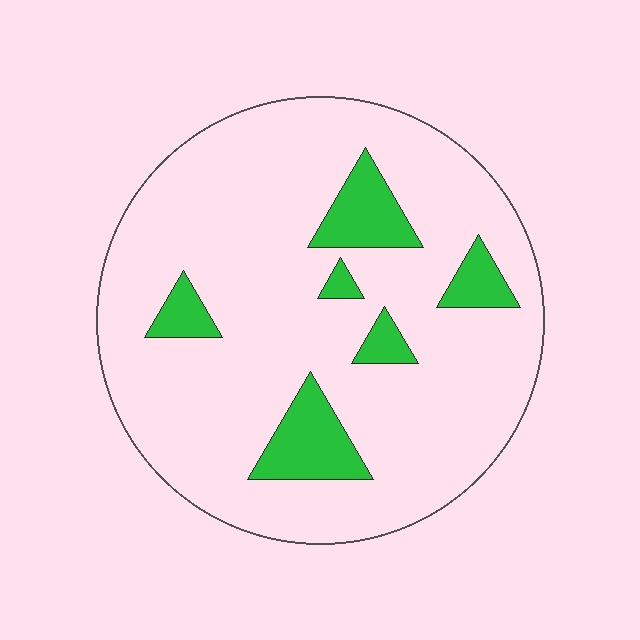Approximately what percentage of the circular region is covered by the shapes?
Approximately 15%.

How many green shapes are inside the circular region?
6.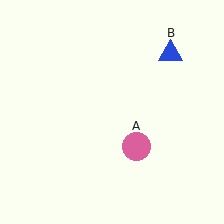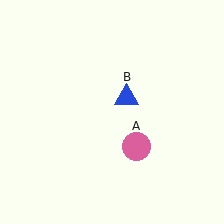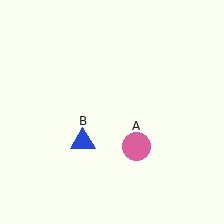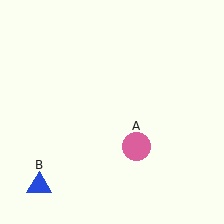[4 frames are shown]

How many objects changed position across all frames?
1 object changed position: blue triangle (object B).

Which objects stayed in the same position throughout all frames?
Pink circle (object A) remained stationary.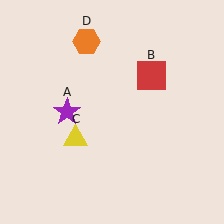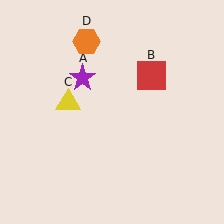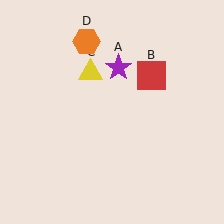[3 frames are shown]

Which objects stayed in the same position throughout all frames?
Red square (object B) and orange hexagon (object D) remained stationary.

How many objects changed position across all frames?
2 objects changed position: purple star (object A), yellow triangle (object C).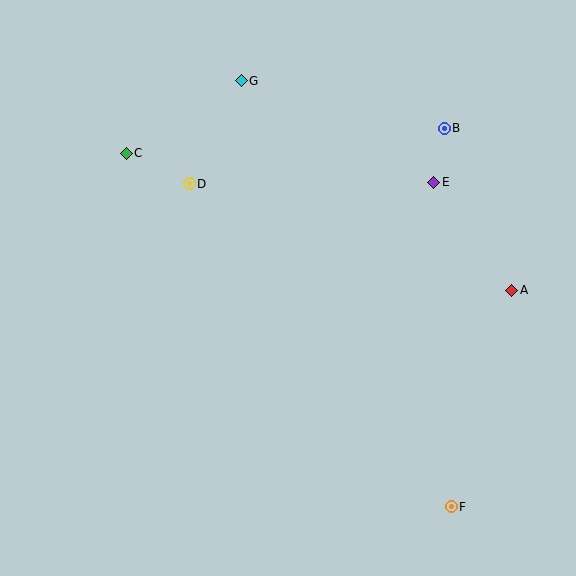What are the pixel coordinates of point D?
Point D is at (189, 184).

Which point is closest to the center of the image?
Point D at (189, 184) is closest to the center.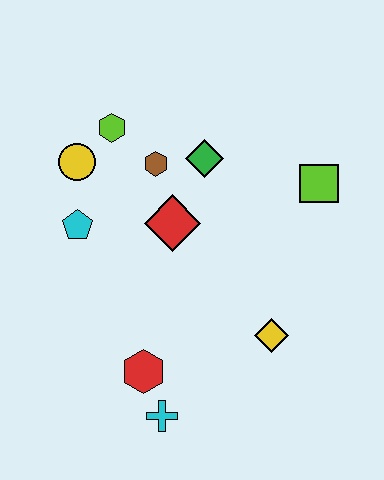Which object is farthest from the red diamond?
The cyan cross is farthest from the red diamond.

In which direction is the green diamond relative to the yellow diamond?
The green diamond is above the yellow diamond.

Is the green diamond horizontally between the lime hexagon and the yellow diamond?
Yes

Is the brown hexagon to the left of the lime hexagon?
No